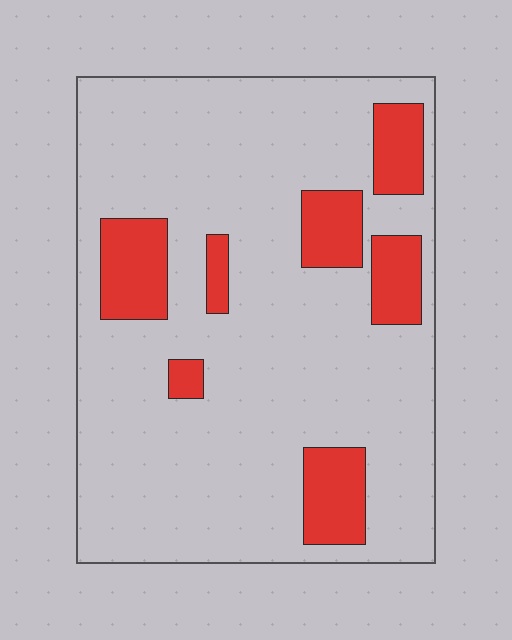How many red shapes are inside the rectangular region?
7.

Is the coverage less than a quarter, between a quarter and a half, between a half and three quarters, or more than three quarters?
Less than a quarter.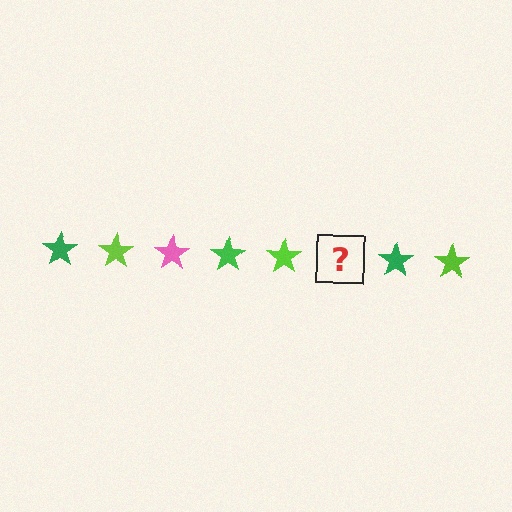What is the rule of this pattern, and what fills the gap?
The rule is that the pattern cycles through green, lime, pink stars. The gap should be filled with a pink star.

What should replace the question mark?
The question mark should be replaced with a pink star.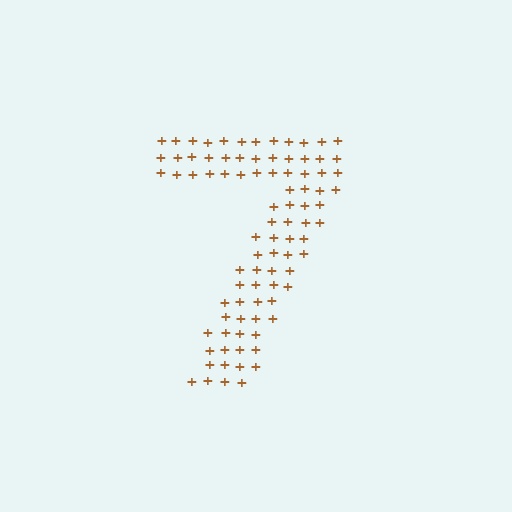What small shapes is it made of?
It is made of small plus signs.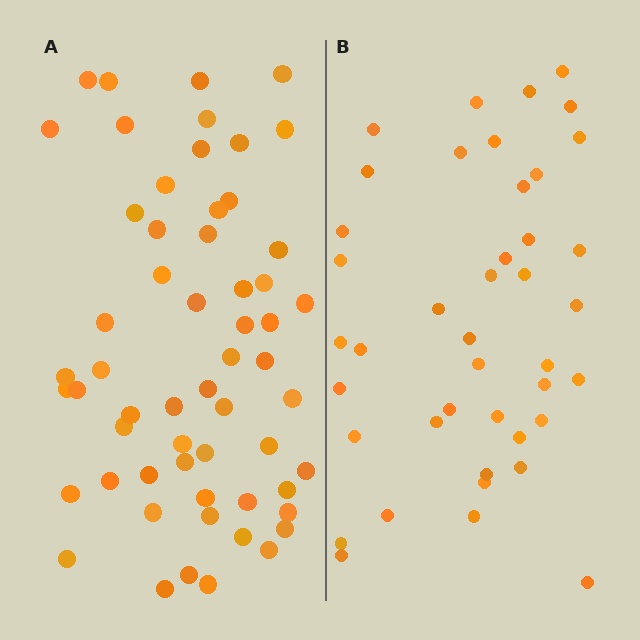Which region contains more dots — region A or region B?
Region A (the left region) has more dots.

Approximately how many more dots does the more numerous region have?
Region A has approximately 15 more dots than region B.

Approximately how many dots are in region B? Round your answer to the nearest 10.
About 40 dots. (The exact count is 42, which rounds to 40.)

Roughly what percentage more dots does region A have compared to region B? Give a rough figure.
About 40% more.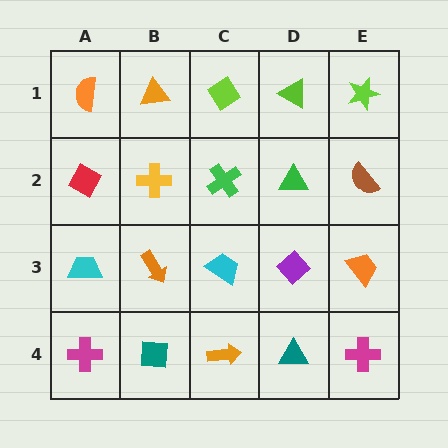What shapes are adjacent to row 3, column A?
A red diamond (row 2, column A), a magenta cross (row 4, column A), an orange arrow (row 3, column B).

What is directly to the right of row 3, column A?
An orange arrow.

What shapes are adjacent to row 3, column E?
A brown semicircle (row 2, column E), a magenta cross (row 4, column E), a purple diamond (row 3, column D).